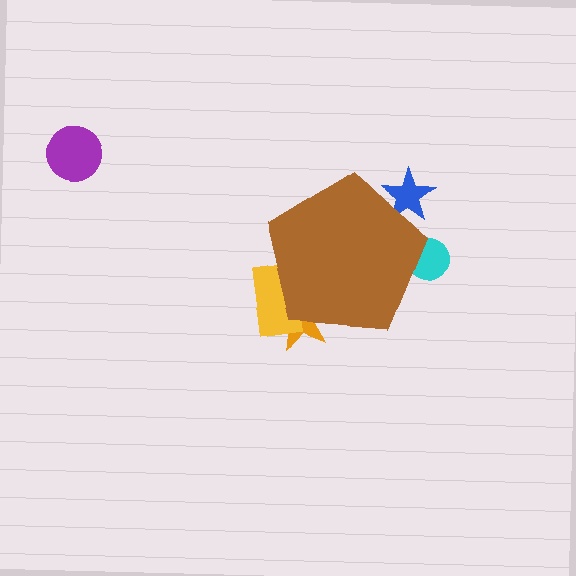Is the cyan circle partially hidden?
Yes, the cyan circle is partially hidden behind the brown pentagon.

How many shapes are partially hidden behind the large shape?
4 shapes are partially hidden.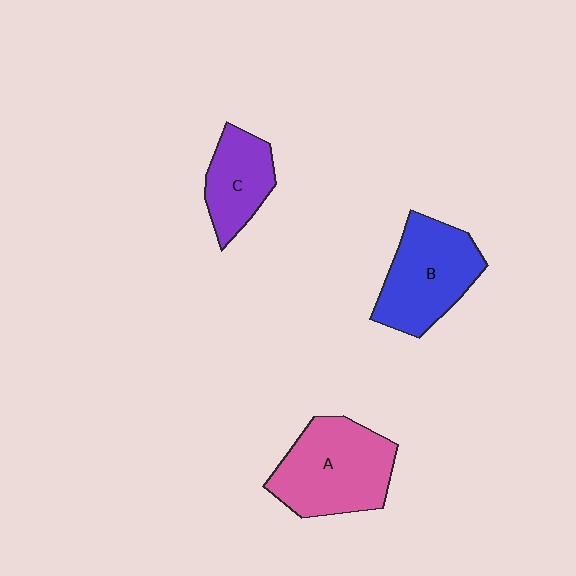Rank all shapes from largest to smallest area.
From largest to smallest: A (pink), B (blue), C (purple).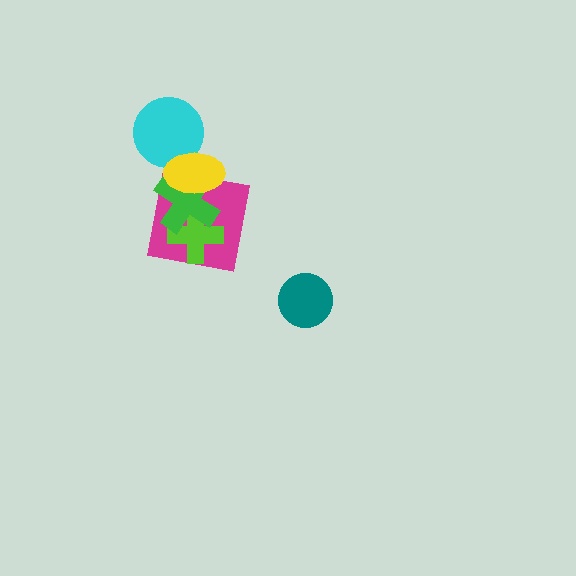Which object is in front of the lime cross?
The green cross is in front of the lime cross.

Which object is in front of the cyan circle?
The yellow ellipse is in front of the cyan circle.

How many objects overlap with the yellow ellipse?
3 objects overlap with the yellow ellipse.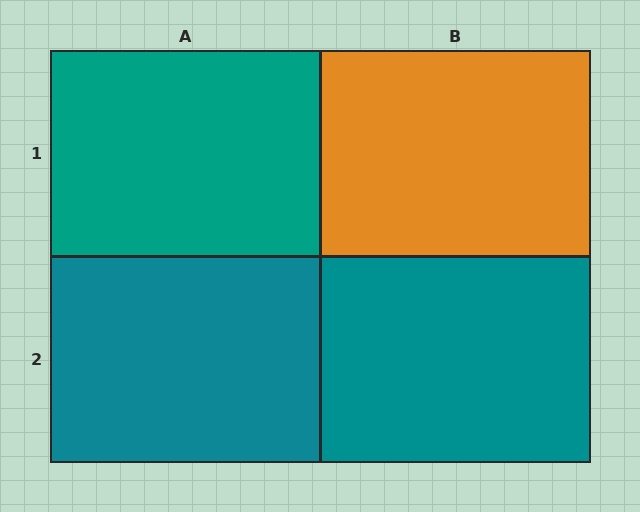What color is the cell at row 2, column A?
Teal.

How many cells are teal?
3 cells are teal.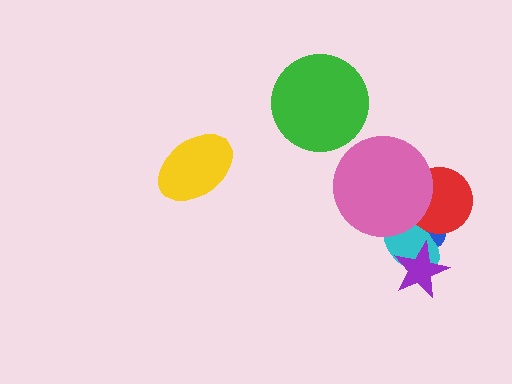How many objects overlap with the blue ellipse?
4 objects overlap with the blue ellipse.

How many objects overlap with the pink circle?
3 objects overlap with the pink circle.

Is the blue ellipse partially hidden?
Yes, it is partially covered by another shape.